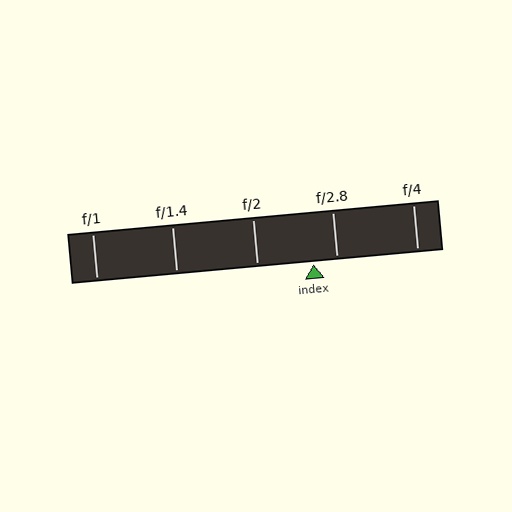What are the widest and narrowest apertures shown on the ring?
The widest aperture shown is f/1 and the narrowest is f/4.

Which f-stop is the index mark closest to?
The index mark is closest to f/2.8.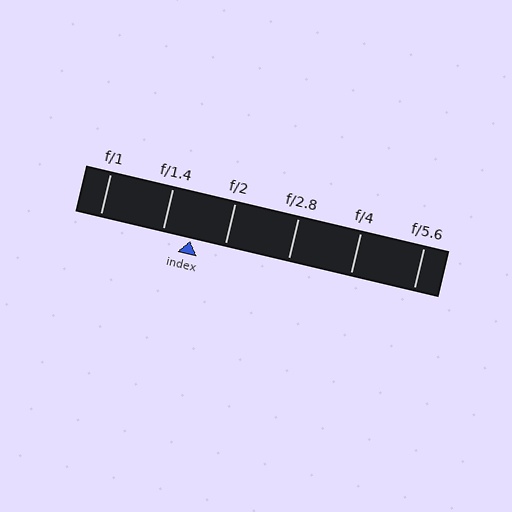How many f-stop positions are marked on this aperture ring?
There are 6 f-stop positions marked.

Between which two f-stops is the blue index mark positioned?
The index mark is between f/1.4 and f/2.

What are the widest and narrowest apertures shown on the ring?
The widest aperture shown is f/1 and the narrowest is f/5.6.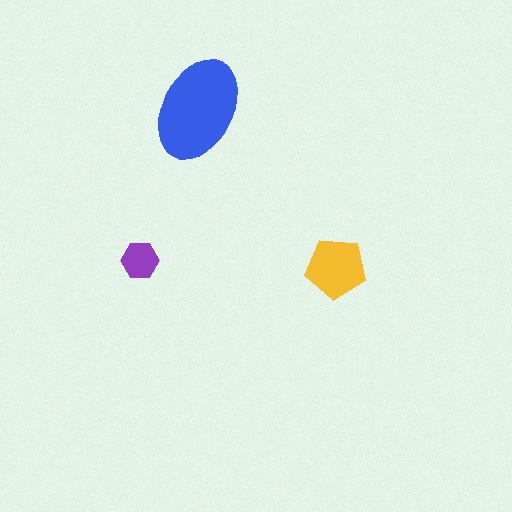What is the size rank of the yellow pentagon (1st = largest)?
2nd.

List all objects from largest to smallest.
The blue ellipse, the yellow pentagon, the purple hexagon.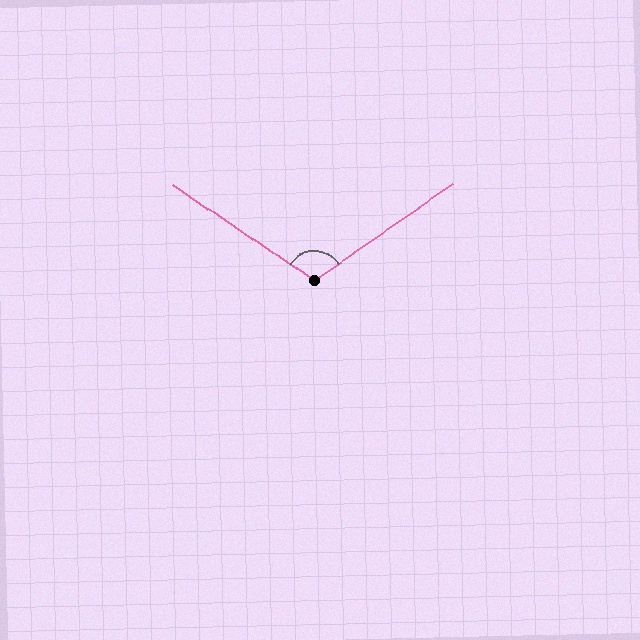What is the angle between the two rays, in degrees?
Approximately 111 degrees.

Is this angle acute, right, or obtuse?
It is obtuse.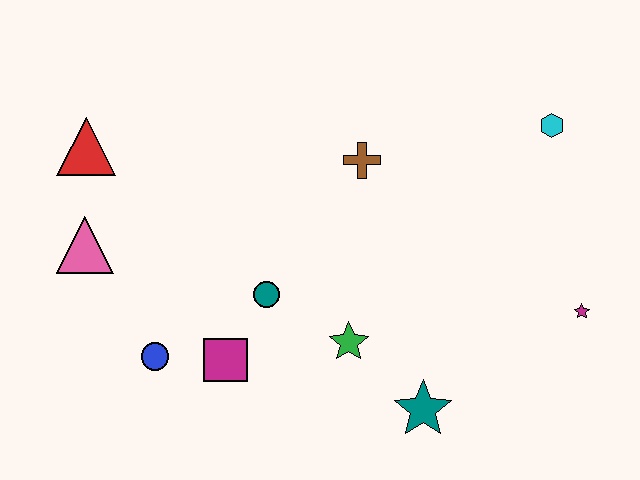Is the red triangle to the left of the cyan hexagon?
Yes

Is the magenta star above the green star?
Yes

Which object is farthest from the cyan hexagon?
The pink triangle is farthest from the cyan hexagon.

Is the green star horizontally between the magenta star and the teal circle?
Yes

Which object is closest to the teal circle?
The magenta square is closest to the teal circle.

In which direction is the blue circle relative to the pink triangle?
The blue circle is below the pink triangle.